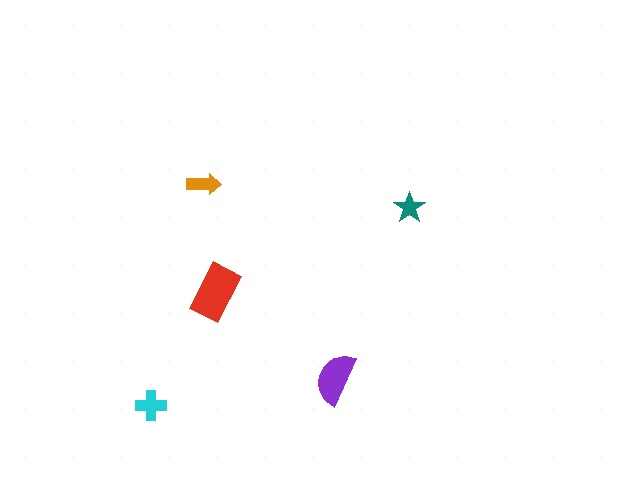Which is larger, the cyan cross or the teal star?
The cyan cross.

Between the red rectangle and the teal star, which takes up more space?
The red rectangle.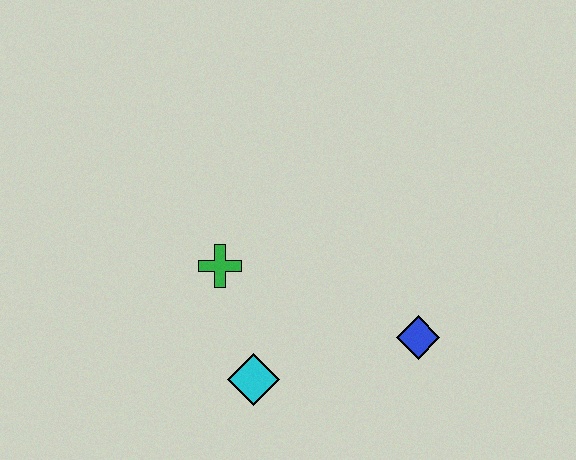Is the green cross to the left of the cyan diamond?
Yes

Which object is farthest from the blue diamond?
The green cross is farthest from the blue diamond.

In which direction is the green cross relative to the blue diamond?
The green cross is to the left of the blue diamond.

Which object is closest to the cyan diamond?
The green cross is closest to the cyan diamond.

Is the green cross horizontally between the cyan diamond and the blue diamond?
No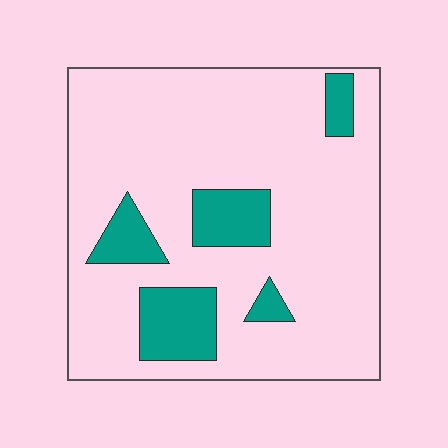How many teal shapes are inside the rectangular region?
5.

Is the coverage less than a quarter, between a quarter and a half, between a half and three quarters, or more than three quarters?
Less than a quarter.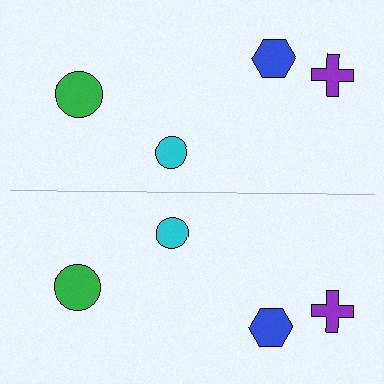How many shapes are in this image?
There are 8 shapes in this image.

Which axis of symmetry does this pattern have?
The pattern has a horizontal axis of symmetry running through the center of the image.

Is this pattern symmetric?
Yes, this pattern has bilateral (reflection) symmetry.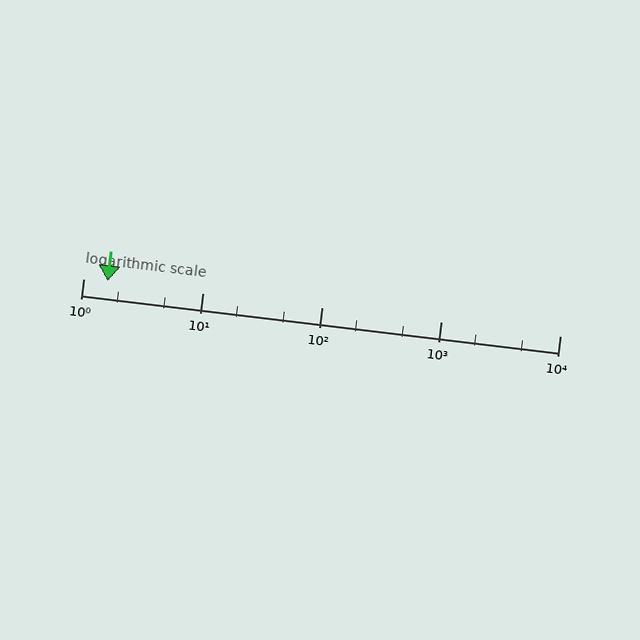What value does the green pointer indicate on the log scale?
The pointer indicates approximately 1.6.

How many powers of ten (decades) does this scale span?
The scale spans 4 decades, from 1 to 10000.